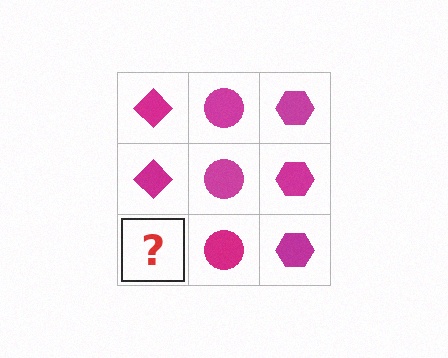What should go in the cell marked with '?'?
The missing cell should contain a magenta diamond.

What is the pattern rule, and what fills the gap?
The rule is that each column has a consistent shape. The gap should be filled with a magenta diamond.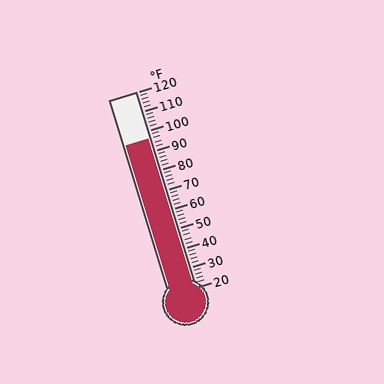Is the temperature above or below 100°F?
The temperature is below 100°F.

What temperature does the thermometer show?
The thermometer shows approximately 96°F.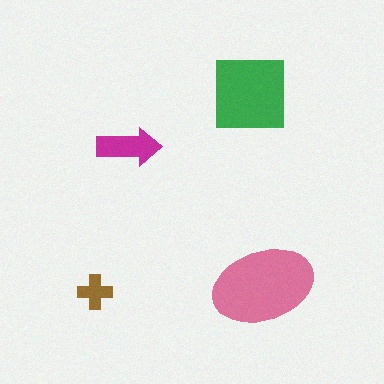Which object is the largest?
The pink ellipse.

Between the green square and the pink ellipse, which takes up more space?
The pink ellipse.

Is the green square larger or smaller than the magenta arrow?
Larger.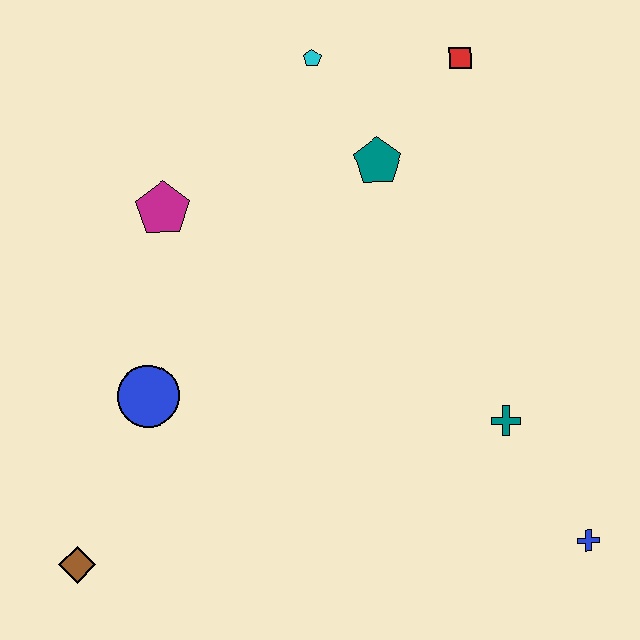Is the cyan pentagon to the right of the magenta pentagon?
Yes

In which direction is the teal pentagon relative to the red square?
The teal pentagon is below the red square.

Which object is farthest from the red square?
The brown diamond is farthest from the red square.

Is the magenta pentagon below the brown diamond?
No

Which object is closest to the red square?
The teal pentagon is closest to the red square.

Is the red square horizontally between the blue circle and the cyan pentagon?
No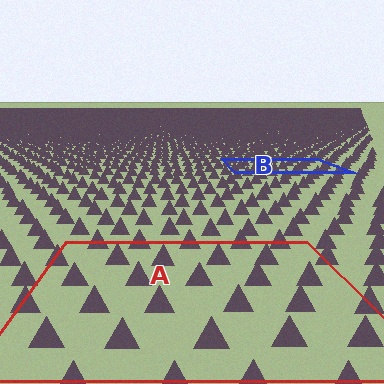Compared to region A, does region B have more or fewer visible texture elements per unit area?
Region B has more texture elements per unit area — they are packed more densely because it is farther away.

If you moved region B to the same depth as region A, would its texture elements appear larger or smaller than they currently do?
They would appear larger. At a closer depth, the same texture elements are projected at a bigger on-screen size.